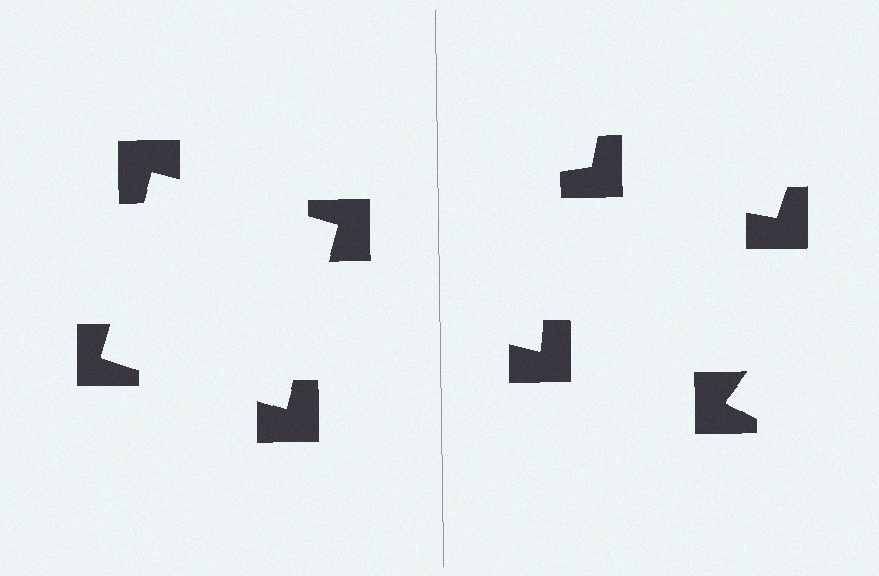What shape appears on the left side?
An illusory square.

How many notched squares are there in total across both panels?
8 — 4 on each side.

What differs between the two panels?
The notched squares are positioned identically on both sides; only the wedge orientations differ. On the left they align to a square; on the right they are misaligned.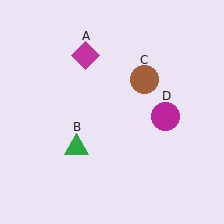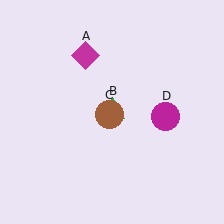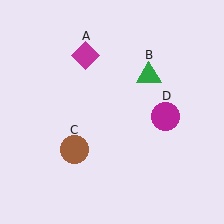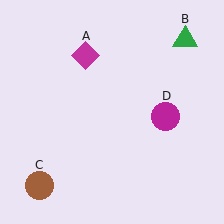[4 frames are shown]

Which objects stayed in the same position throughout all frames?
Magenta diamond (object A) and magenta circle (object D) remained stationary.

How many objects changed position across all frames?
2 objects changed position: green triangle (object B), brown circle (object C).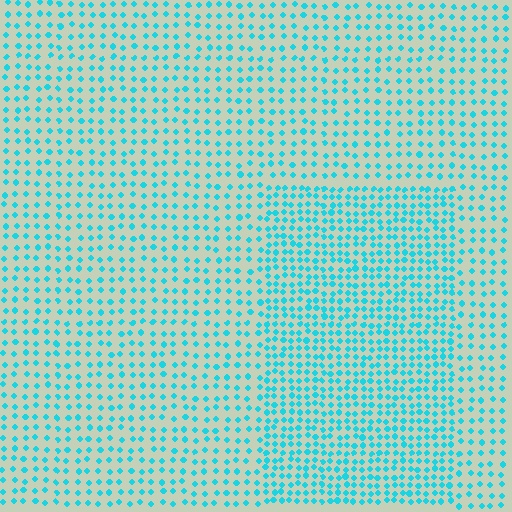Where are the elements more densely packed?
The elements are more densely packed inside the rectangle boundary.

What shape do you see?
I see a rectangle.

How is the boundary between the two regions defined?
The boundary is defined by a change in element density (approximately 1.8x ratio). All elements are the same color, size, and shape.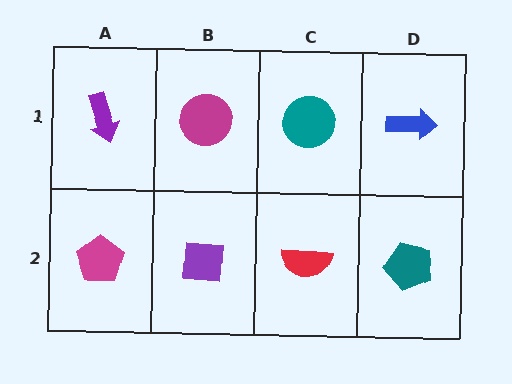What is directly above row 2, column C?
A teal circle.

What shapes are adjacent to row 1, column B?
A purple square (row 2, column B), a purple arrow (row 1, column A), a teal circle (row 1, column C).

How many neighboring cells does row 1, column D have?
2.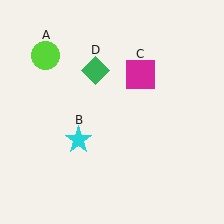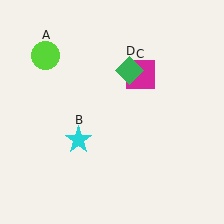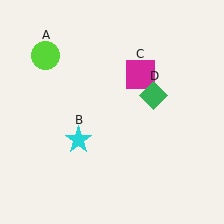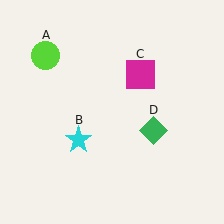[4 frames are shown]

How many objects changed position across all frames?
1 object changed position: green diamond (object D).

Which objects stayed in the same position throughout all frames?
Lime circle (object A) and cyan star (object B) and magenta square (object C) remained stationary.